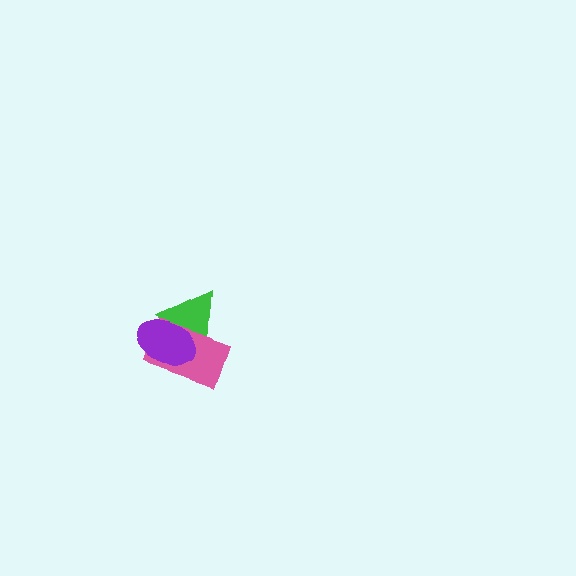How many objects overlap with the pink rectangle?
2 objects overlap with the pink rectangle.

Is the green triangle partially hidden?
Yes, it is partially covered by another shape.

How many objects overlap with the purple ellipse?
2 objects overlap with the purple ellipse.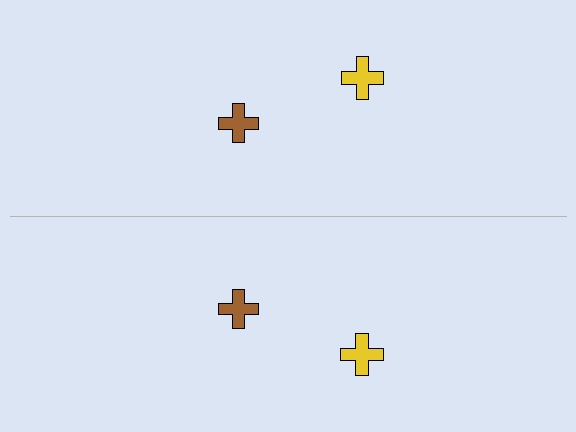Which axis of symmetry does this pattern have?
The pattern has a horizontal axis of symmetry running through the center of the image.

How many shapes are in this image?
There are 4 shapes in this image.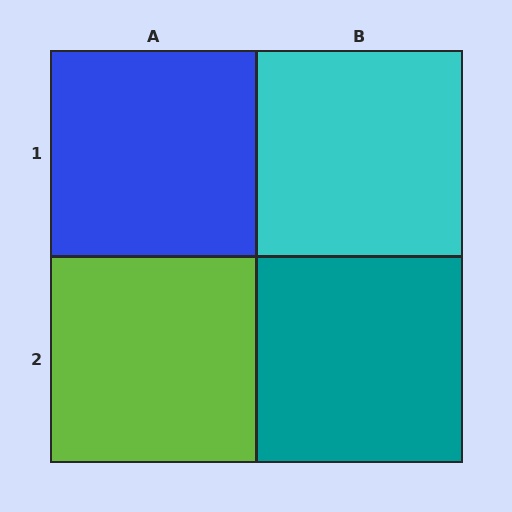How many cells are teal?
1 cell is teal.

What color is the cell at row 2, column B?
Teal.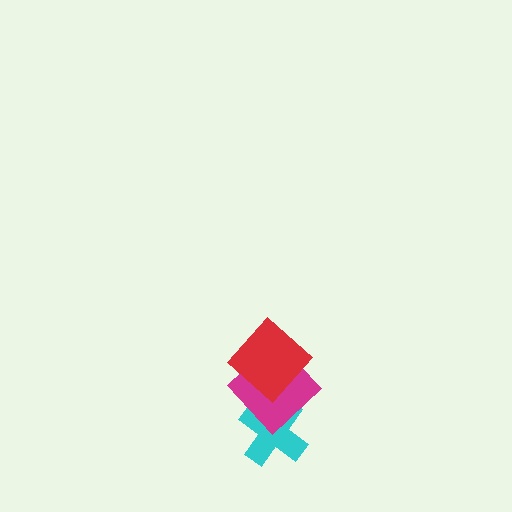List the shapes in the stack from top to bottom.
From top to bottom: the red diamond, the magenta diamond, the cyan cross.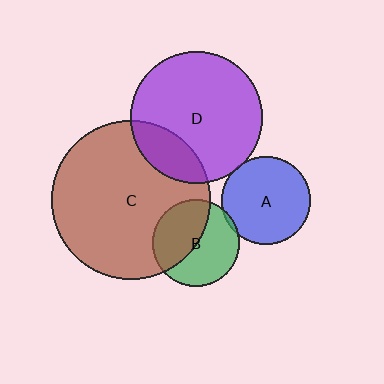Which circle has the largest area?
Circle C (brown).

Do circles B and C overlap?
Yes.